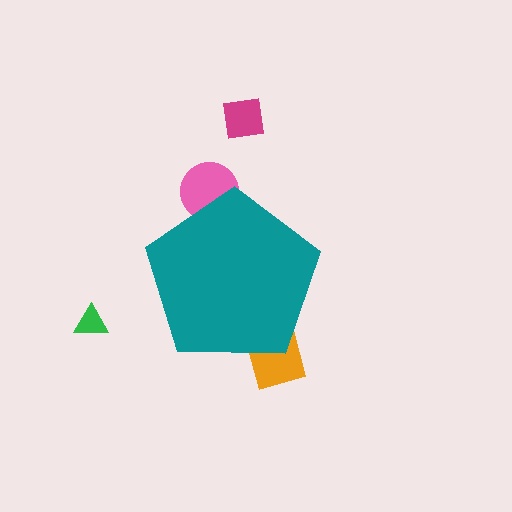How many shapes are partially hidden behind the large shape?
3 shapes are partially hidden.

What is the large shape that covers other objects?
A teal pentagon.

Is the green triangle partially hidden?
No, the green triangle is fully visible.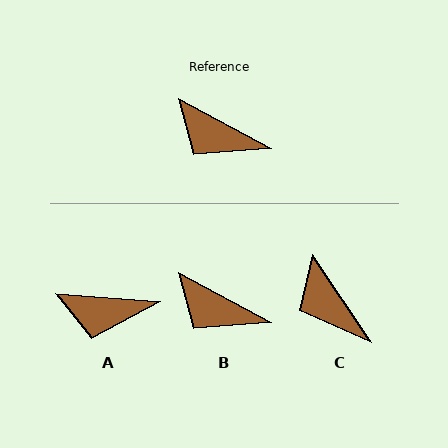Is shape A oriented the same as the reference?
No, it is off by about 24 degrees.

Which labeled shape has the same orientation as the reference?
B.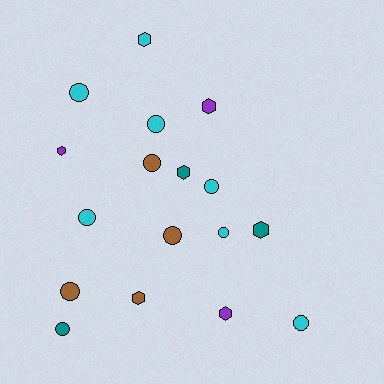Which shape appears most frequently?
Circle, with 10 objects.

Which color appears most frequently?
Cyan, with 7 objects.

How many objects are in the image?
There are 17 objects.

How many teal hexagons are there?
There are 2 teal hexagons.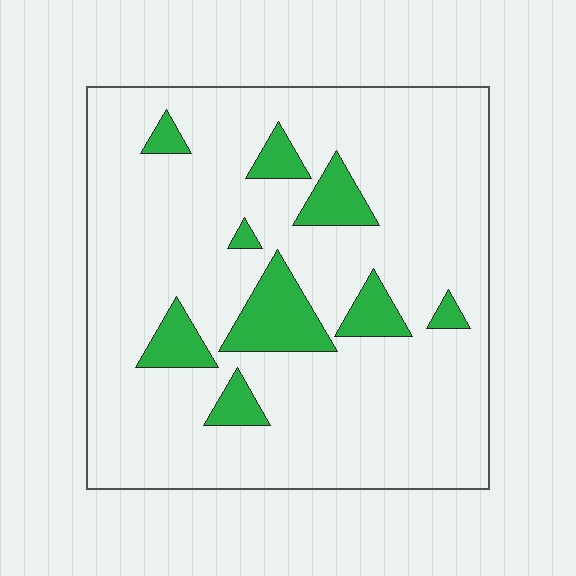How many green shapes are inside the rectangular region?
9.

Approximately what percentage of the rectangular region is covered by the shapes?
Approximately 15%.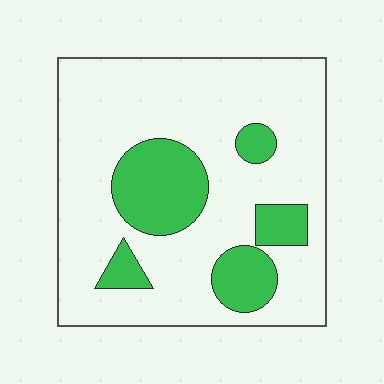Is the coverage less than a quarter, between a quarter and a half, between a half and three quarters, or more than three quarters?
Less than a quarter.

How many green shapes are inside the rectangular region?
5.